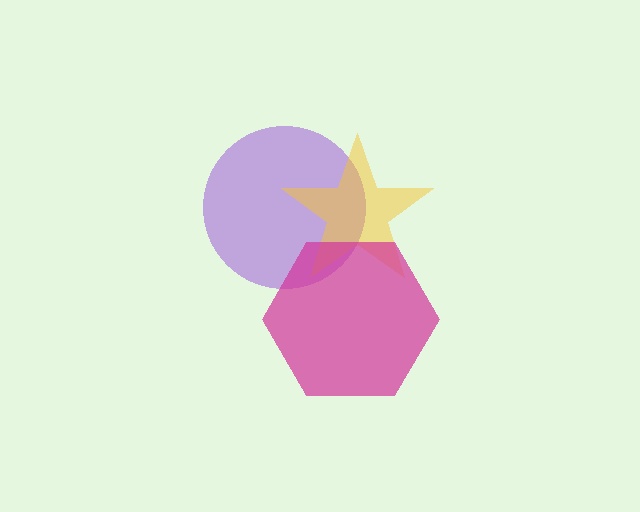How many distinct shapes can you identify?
There are 3 distinct shapes: a purple circle, a yellow star, a magenta hexagon.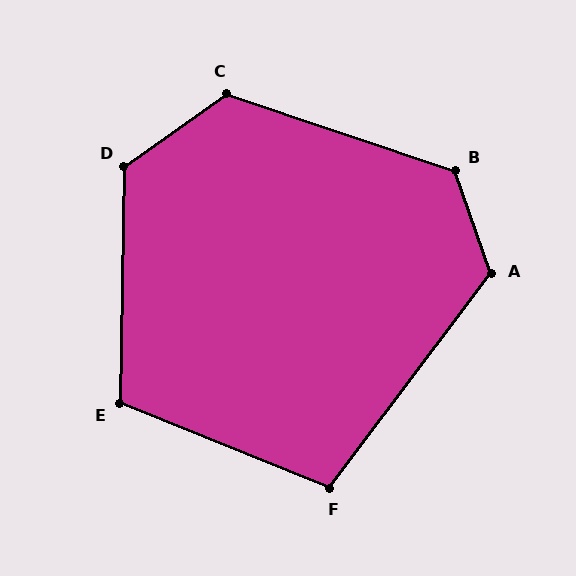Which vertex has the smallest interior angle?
F, at approximately 105 degrees.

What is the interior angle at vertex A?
Approximately 123 degrees (obtuse).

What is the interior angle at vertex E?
Approximately 111 degrees (obtuse).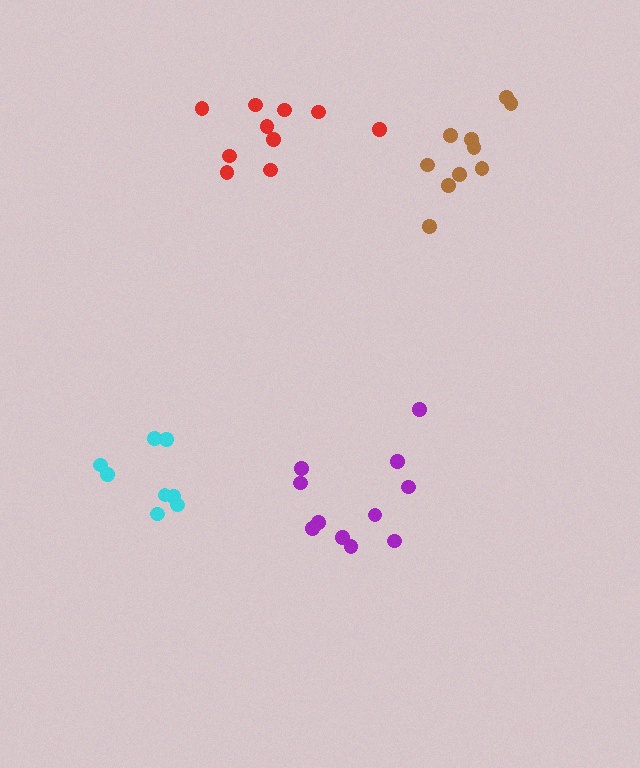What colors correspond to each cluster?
The clusters are colored: cyan, red, purple, brown.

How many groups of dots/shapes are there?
There are 4 groups.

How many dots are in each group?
Group 1: 8 dots, Group 2: 10 dots, Group 3: 11 dots, Group 4: 10 dots (39 total).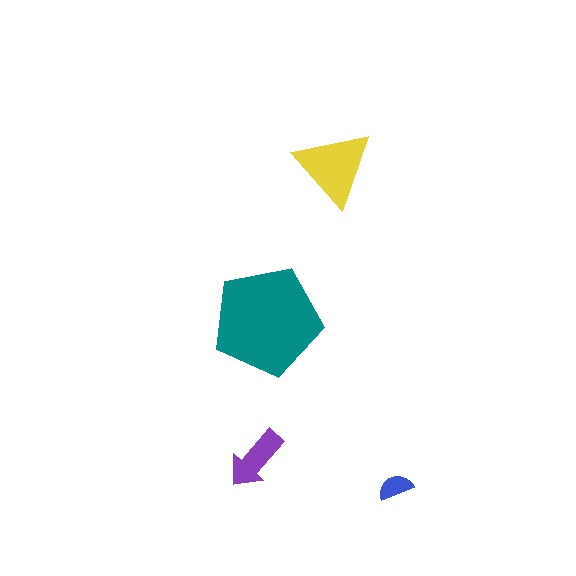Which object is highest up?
The yellow triangle is topmost.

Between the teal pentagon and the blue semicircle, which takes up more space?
The teal pentagon.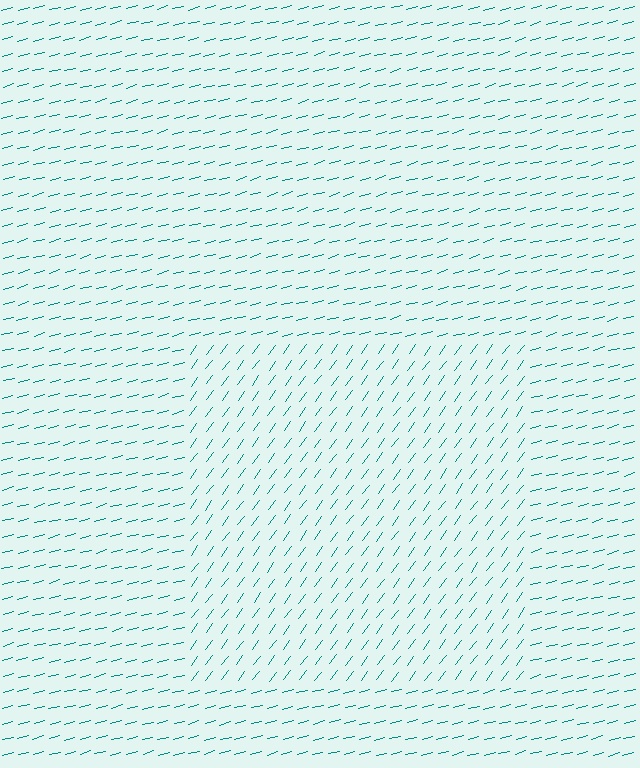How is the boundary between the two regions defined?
The boundary is defined purely by a change in line orientation (approximately 39 degrees difference). All lines are the same color and thickness.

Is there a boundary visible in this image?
Yes, there is a texture boundary formed by a change in line orientation.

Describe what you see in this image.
The image is filled with small teal line segments. A rectangle region in the image has lines oriented differently from the surrounding lines, creating a visible texture boundary.